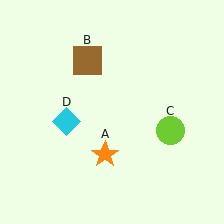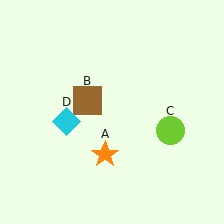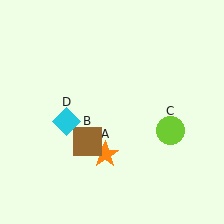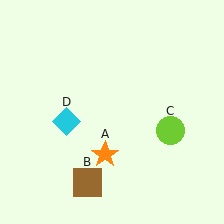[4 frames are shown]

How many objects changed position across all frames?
1 object changed position: brown square (object B).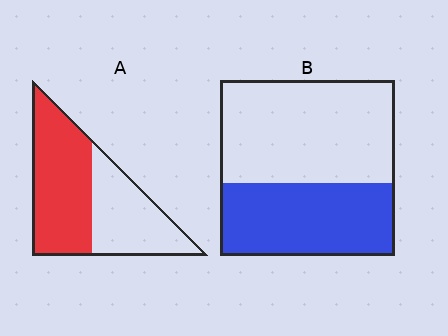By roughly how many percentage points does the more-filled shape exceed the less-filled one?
By roughly 15 percentage points (A over B).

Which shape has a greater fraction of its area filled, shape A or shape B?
Shape A.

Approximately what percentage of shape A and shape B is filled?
A is approximately 55% and B is approximately 40%.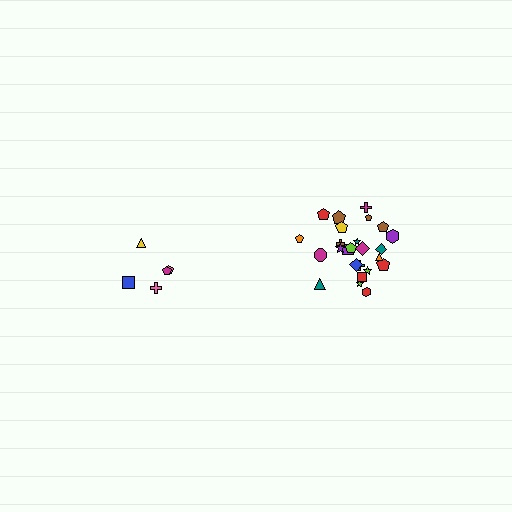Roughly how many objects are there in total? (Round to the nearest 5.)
Roughly 30 objects in total.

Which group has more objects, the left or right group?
The right group.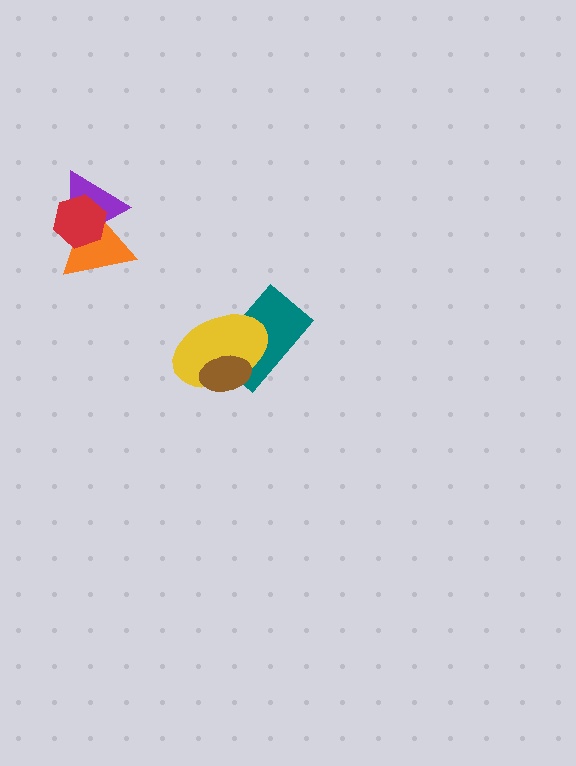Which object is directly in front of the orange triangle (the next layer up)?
The purple triangle is directly in front of the orange triangle.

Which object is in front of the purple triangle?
The red hexagon is in front of the purple triangle.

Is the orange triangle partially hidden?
Yes, it is partially covered by another shape.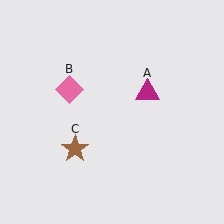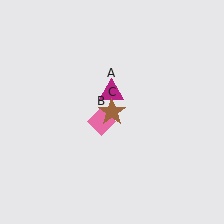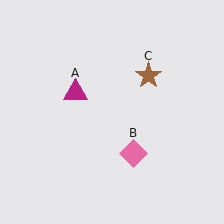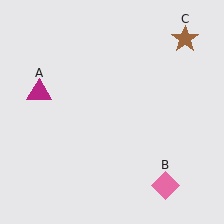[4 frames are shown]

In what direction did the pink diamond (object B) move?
The pink diamond (object B) moved down and to the right.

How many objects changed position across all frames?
3 objects changed position: magenta triangle (object A), pink diamond (object B), brown star (object C).